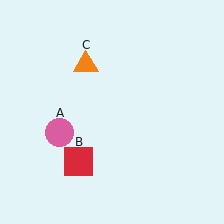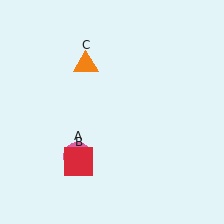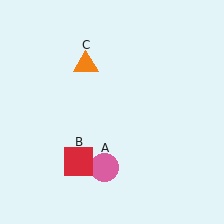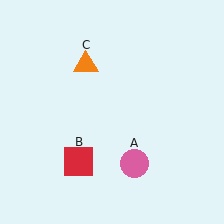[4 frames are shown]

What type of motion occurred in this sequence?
The pink circle (object A) rotated counterclockwise around the center of the scene.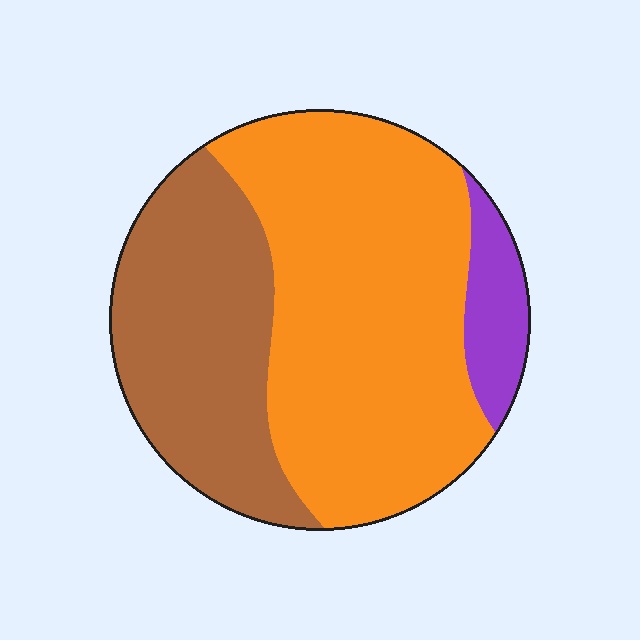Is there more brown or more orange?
Orange.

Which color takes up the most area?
Orange, at roughly 60%.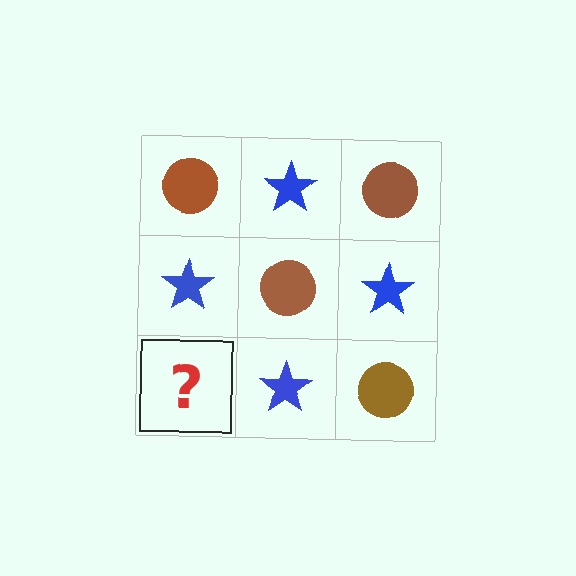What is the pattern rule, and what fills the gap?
The rule is that it alternates brown circle and blue star in a checkerboard pattern. The gap should be filled with a brown circle.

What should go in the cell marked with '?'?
The missing cell should contain a brown circle.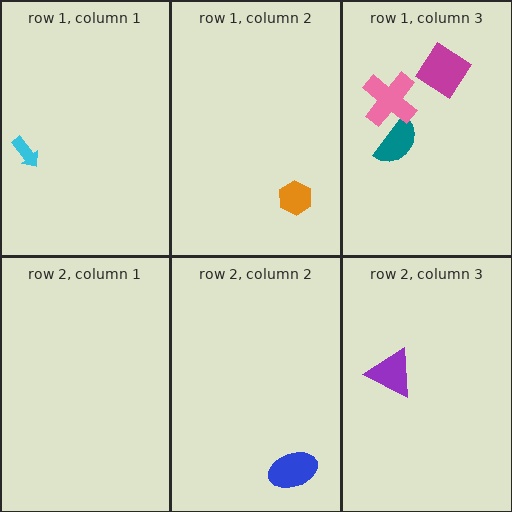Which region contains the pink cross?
The row 1, column 3 region.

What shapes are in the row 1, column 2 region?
The orange hexagon.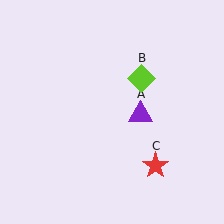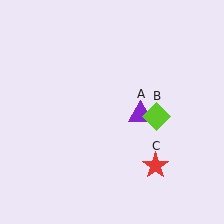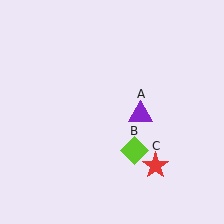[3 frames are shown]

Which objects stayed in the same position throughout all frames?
Purple triangle (object A) and red star (object C) remained stationary.